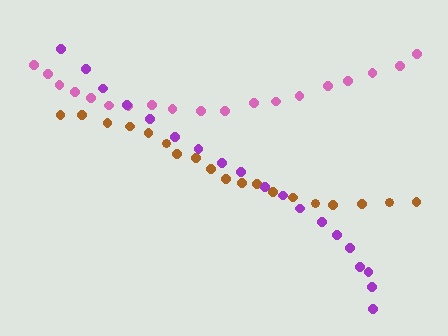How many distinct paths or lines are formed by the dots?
There are 3 distinct paths.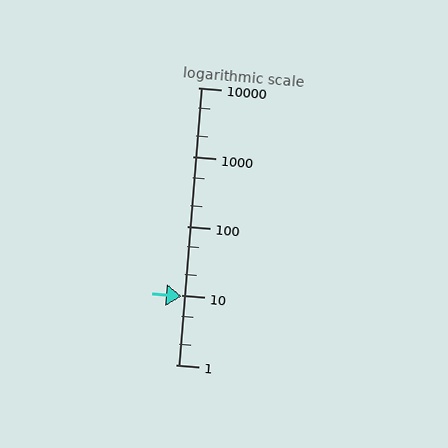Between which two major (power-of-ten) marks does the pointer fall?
The pointer is between 1 and 10.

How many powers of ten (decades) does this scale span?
The scale spans 4 decades, from 1 to 10000.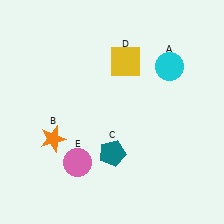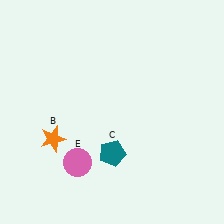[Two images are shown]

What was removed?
The cyan circle (A), the yellow square (D) were removed in Image 2.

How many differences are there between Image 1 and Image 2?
There are 2 differences between the two images.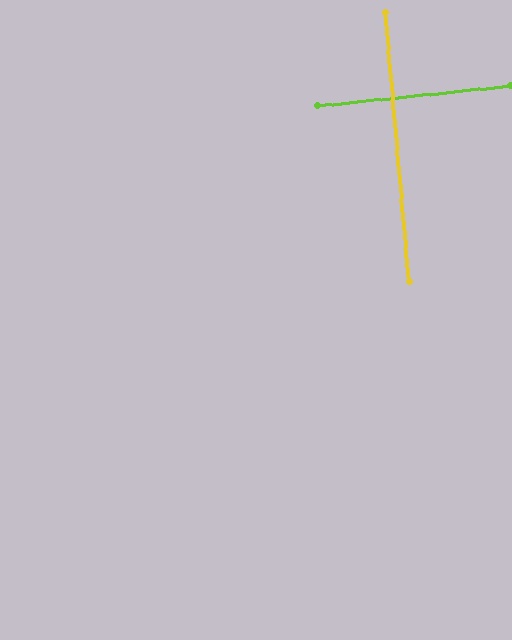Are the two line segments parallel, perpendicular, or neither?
Perpendicular — they meet at approximately 89°.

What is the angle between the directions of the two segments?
Approximately 89 degrees.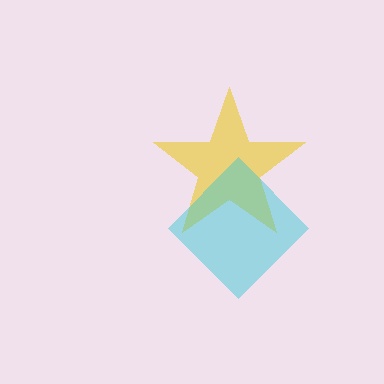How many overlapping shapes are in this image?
There are 2 overlapping shapes in the image.